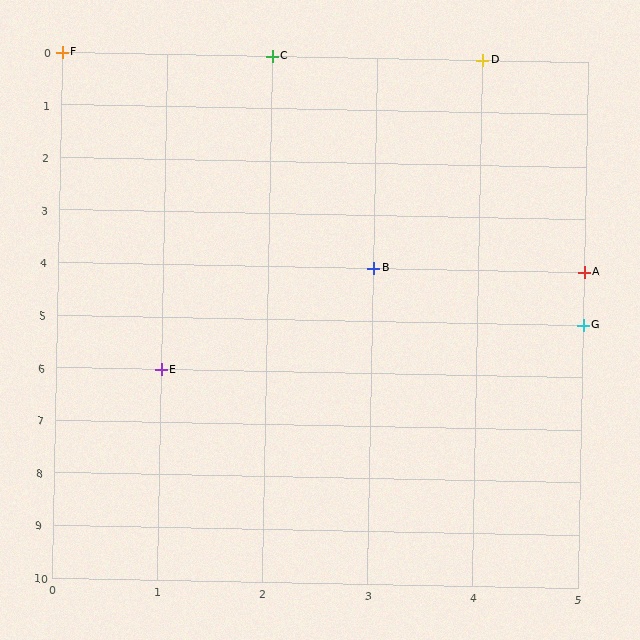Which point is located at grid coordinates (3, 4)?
Point B is at (3, 4).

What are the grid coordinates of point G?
Point G is at grid coordinates (5, 5).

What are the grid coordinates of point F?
Point F is at grid coordinates (0, 0).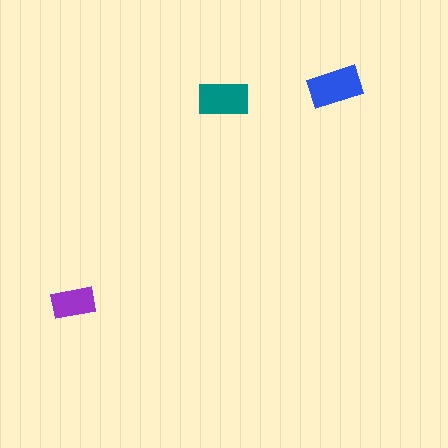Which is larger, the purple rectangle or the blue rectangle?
The blue one.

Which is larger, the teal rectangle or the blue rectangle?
The blue one.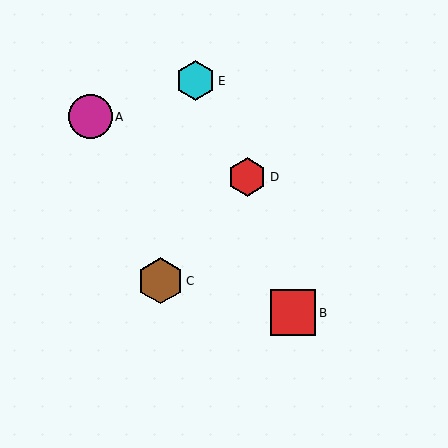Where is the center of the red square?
The center of the red square is at (293, 313).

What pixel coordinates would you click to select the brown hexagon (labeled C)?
Click at (161, 281) to select the brown hexagon C.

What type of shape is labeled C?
Shape C is a brown hexagon.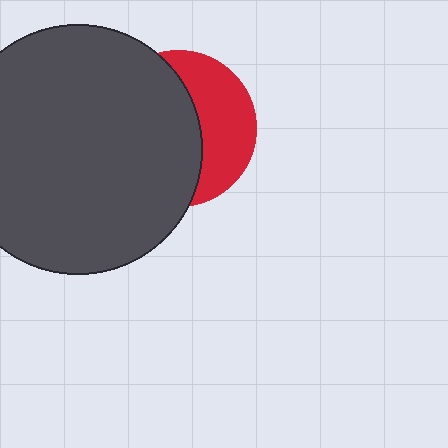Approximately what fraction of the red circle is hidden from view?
Roughly 61% of the red circle is hidden behind the dark gray circle.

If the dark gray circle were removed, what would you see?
You would see the complete red circle.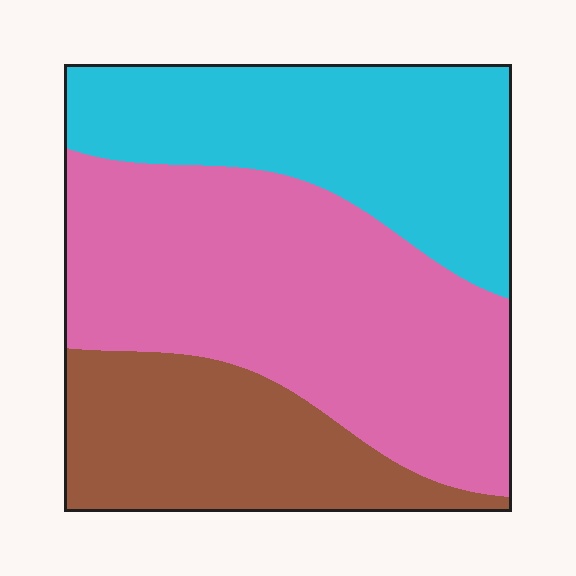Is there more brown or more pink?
Pink.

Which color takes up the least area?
Brown, at roughly 25%.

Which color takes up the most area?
Pink, at roughly 45%.